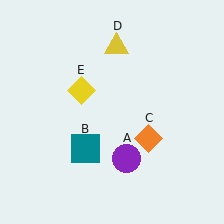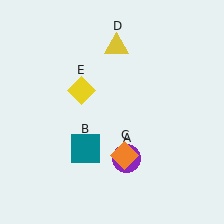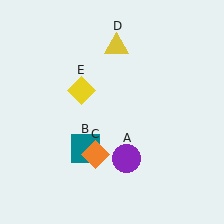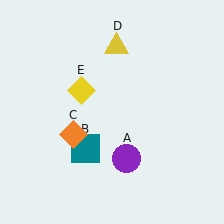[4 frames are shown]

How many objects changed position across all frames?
1 object changed position: orange diamond (object C).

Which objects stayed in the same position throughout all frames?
Purple circle (object A) and teal square (object B) and yellow triangle (object D) and yellow diamond (object E) remained stationary.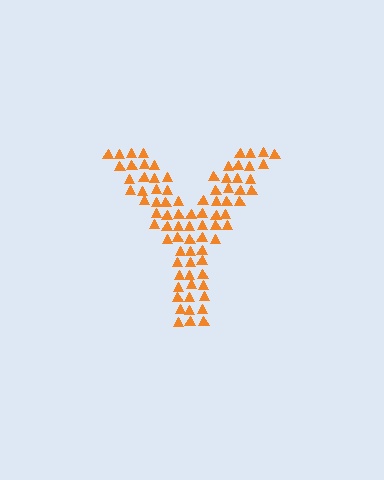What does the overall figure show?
The overall figure shows the letter Y.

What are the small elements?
The small elements are triangles.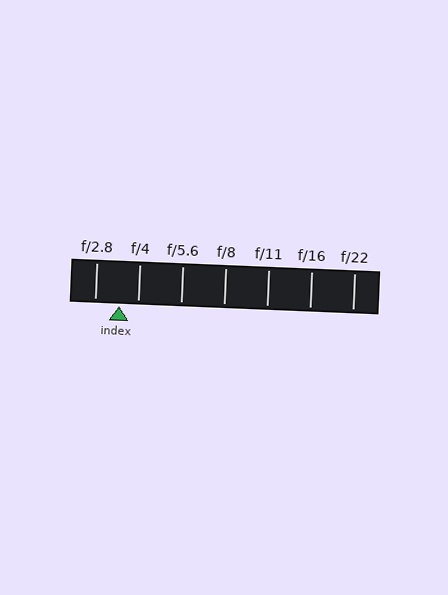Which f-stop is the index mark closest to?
The index mark is closest to f/4.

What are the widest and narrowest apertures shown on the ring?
The widest aperture shown is f/2.8 and the narrowest is f/22.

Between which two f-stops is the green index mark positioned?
The index mark is between f/2.8 and f/4.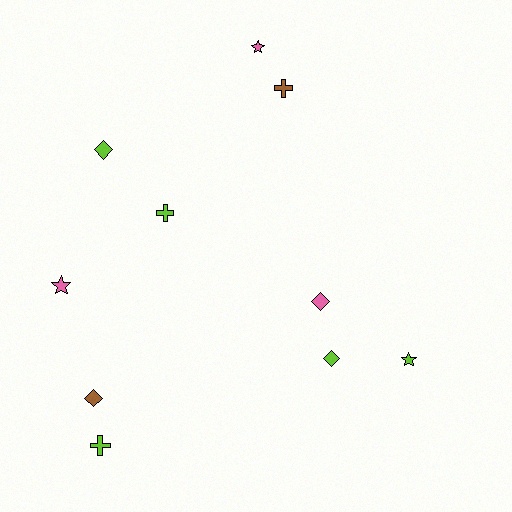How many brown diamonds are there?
There is 1 brown diamond.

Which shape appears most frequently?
Diamond, with 4 objects.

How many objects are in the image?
There are 10 objects.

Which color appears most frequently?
Lime, with 5 objects.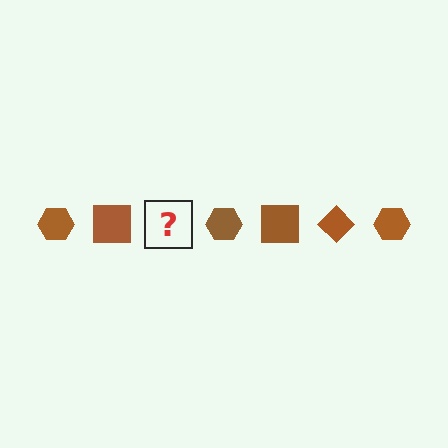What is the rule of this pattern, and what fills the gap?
The rule is that the pattern cycles through hexagon, square, diamond shapes in brown. The gap should be filled with a brown diamond.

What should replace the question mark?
The question mark should be replaced with a brown diamond.